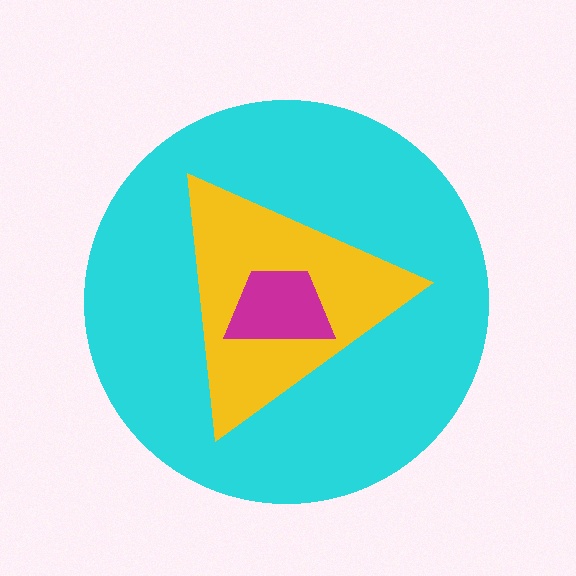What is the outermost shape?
The cyan circle.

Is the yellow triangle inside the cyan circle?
Yes.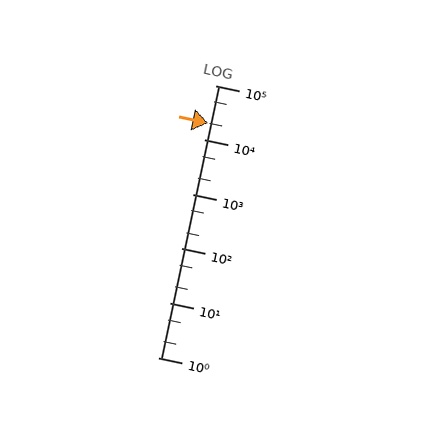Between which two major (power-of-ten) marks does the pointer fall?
The pointer is between 10000 and 100000.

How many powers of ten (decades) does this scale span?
The scale spans 5 decades, from 1 to 100000.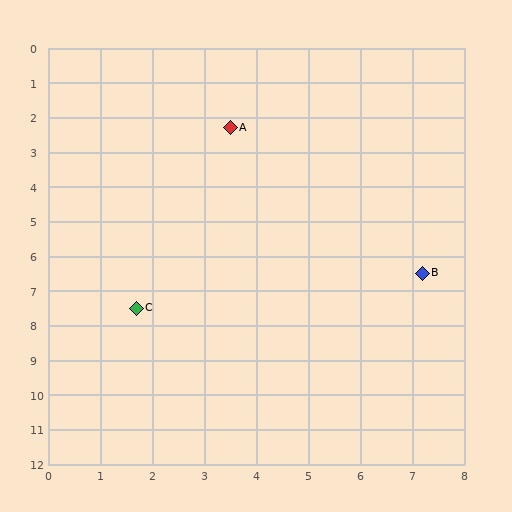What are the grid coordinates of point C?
Point C is at approximately (1.7, 7.5).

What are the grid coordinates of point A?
Point A is at approximately (3.5, 2.3).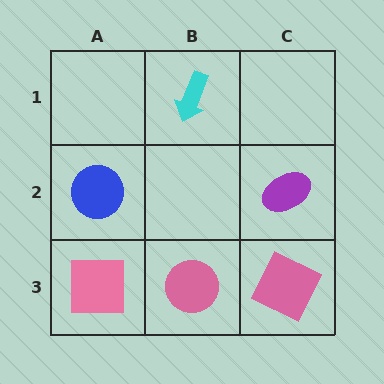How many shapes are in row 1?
1 shape.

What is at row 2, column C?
A purple ellipse.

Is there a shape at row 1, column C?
No, that cell is empty.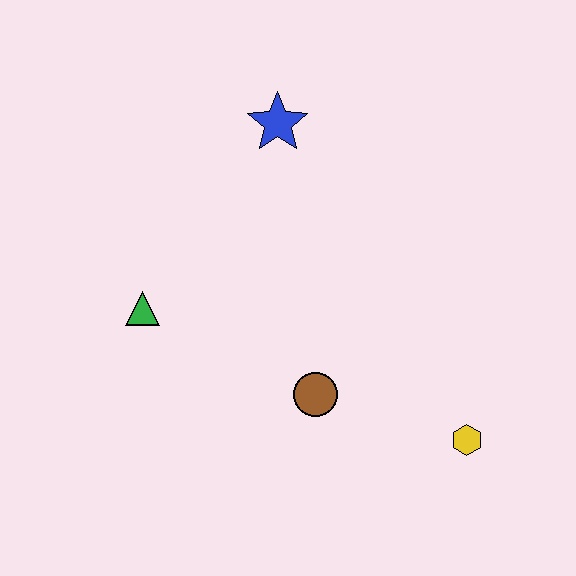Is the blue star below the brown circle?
No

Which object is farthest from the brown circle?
The blue star is farthest from the brown circle.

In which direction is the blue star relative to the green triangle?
The blue star is above the green triangle.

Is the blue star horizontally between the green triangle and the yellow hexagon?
Yes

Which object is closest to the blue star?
The green triangle is closest to the blue star.